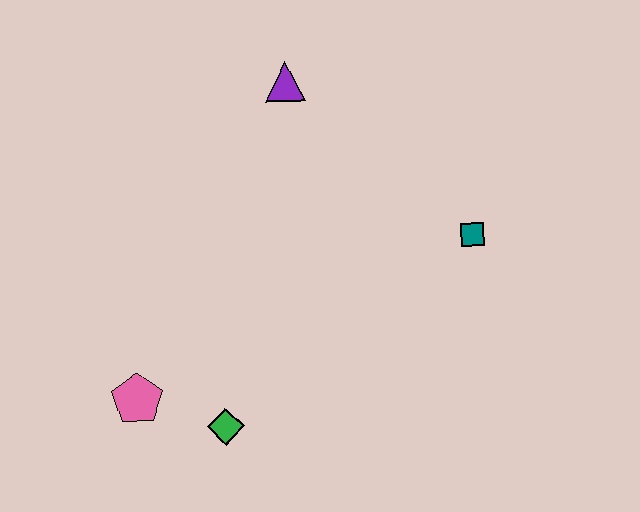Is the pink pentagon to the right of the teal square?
No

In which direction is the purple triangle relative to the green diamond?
The purple triangle is above the green diamond.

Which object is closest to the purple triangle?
The teal square is closest to the purple triangle.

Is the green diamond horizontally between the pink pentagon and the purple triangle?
Yes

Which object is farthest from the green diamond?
The purple triangle is farthest from the green diamond.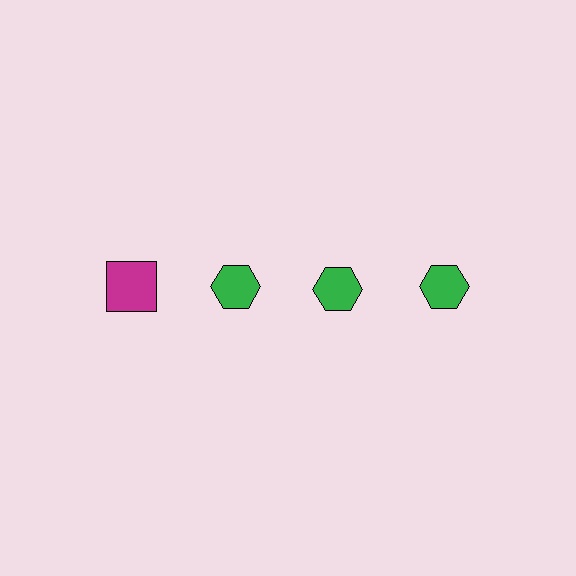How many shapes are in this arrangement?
There are 4 shapes arranged in a grid pattern.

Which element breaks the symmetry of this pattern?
The magenta square in the top row, leftmost column breaks the symmetry. All other shapes are green hexagons.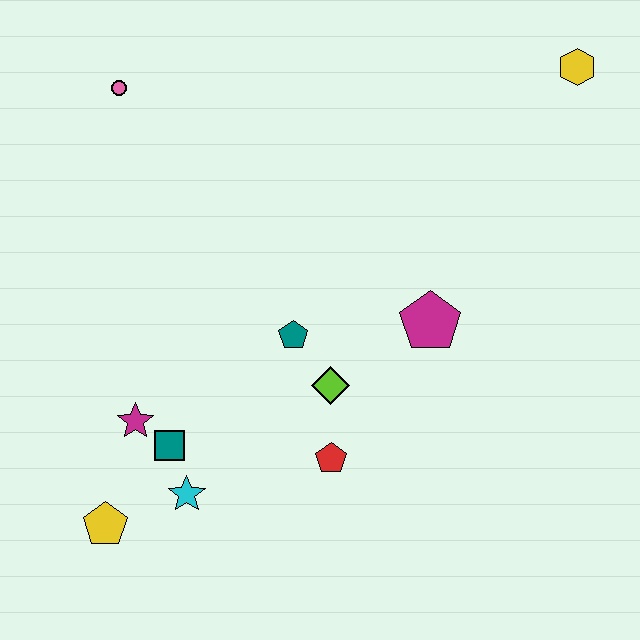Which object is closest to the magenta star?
The teal square is closest to the magenta star.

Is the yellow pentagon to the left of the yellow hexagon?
Yes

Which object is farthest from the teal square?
The yellow hexagon is farthest from the teal square.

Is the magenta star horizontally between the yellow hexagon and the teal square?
No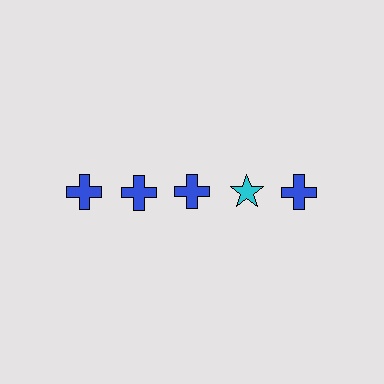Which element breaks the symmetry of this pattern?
The cyan star in the top row, second from right column breaks the symmetry. All other shapes are blue crosses.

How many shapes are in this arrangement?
There are 5 shapes arranged in a grid pattern.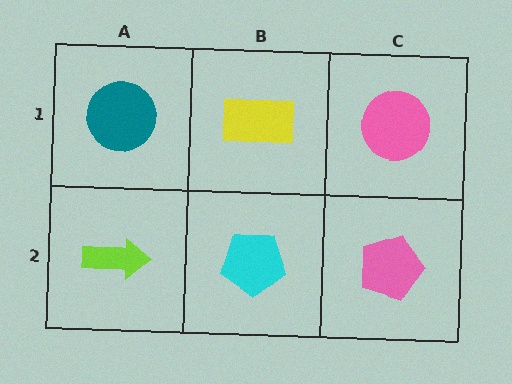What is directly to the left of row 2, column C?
A cyan pentagon.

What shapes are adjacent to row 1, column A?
A lime arrow (row 2, column A), a yellow rectangle (row 1, column B).